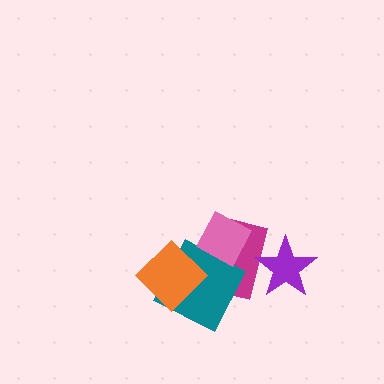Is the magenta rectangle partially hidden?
Yes, it is partially covered by another shape.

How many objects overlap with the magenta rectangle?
3 objects overlap with the magenta rectangle.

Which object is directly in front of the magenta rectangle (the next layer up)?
The teal diamond is directly in front of the magenta rectangle.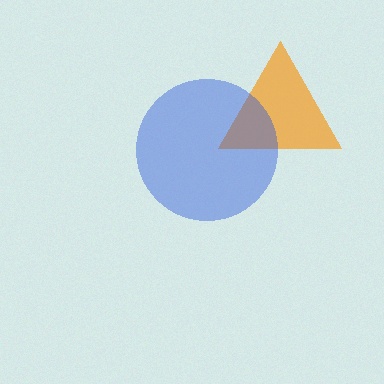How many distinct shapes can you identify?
There are 2 distinct shapes: an orange triangle, a blue circle.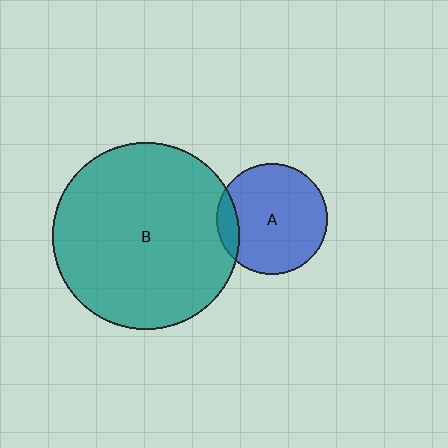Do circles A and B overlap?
Yes.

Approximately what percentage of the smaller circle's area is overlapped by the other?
Approximately 10%.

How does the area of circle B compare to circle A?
Approximately 2.8 times.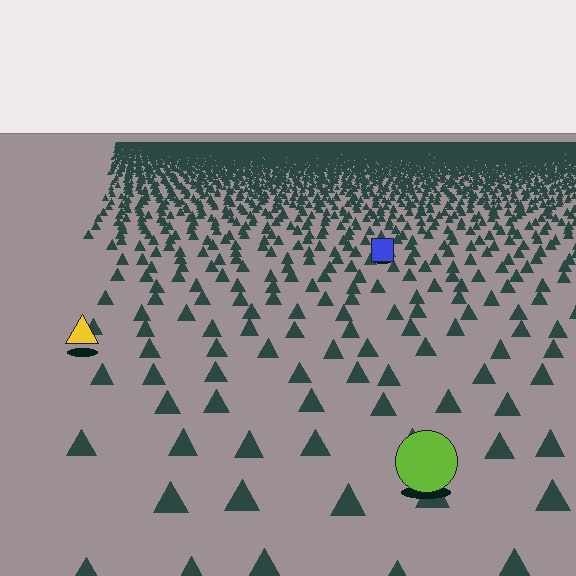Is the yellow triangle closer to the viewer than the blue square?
Yes. The yellow triangle is closer — you can tell from the texture gradient: the ground texture is coarser near it.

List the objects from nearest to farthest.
From nearest to farthest: the lime circle, the yellow triangle, the blue square.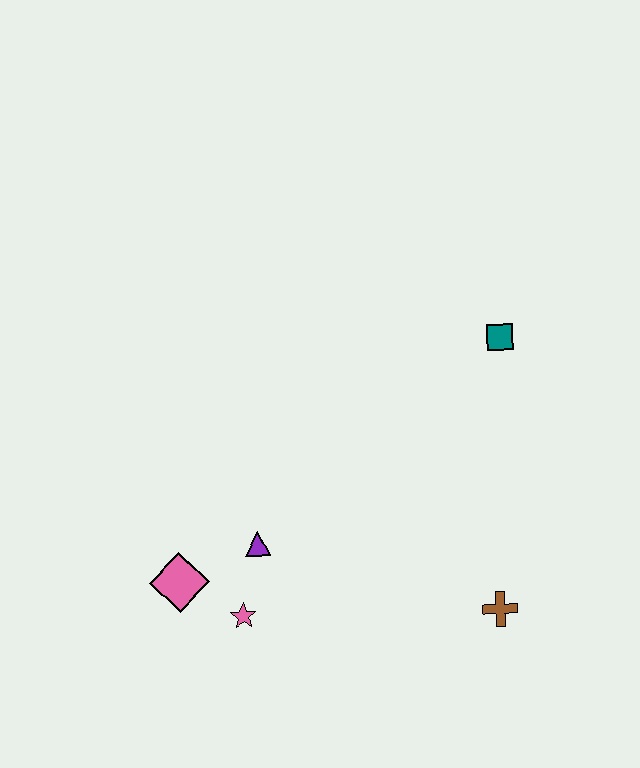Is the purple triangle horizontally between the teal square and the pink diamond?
Yes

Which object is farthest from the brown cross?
The pink diamond is farthest from the brown cross.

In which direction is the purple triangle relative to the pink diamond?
The purple triangle is to the right of the pink diamond.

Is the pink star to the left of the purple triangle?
Yes